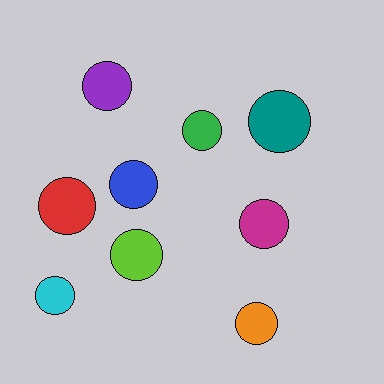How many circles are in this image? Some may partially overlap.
There are 9 circles.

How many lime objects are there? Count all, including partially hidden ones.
There is 1 lime object.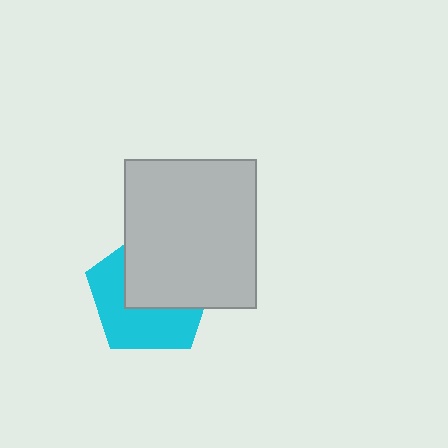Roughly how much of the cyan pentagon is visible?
About half of it is visible (roughly 49%).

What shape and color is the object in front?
The object in front is a light gray rectangle.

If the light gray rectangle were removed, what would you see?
You would see the complete cyan pentagon.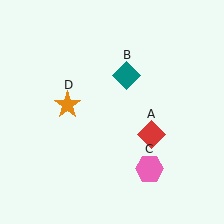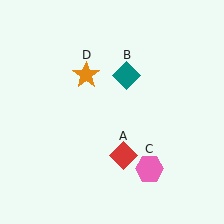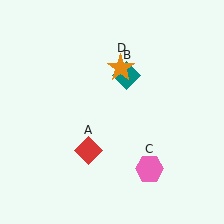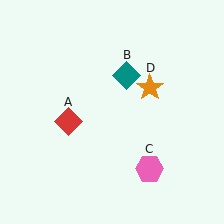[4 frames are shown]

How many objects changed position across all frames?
2 objects changed position: red diamond (object A), orange star (object D).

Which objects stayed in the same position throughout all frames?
Teal diamond (object B) and pink hexagon (object C) remained stationary.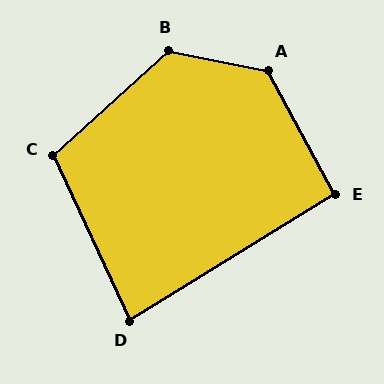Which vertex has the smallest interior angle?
D, at approximately 83 degrees.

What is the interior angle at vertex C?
Approximately 108 degrees (obtuse).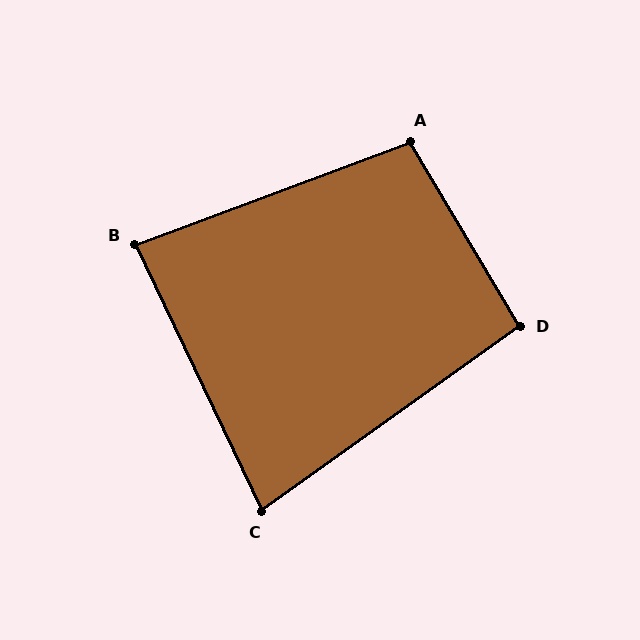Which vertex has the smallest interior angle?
C, at approximately 80 degrees.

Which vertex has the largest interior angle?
A, at approximately 100 degrees.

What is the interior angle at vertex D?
Approximately 95 degrees (approximately right).